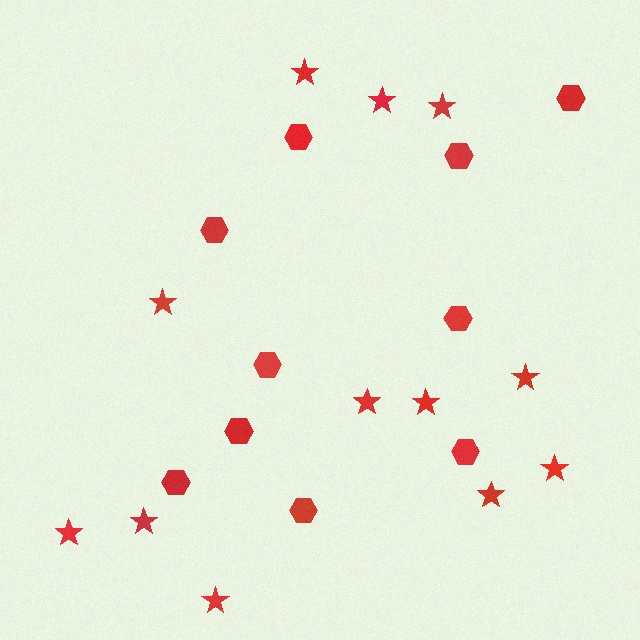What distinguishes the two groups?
There are 2 groups: one group of stars (12) and one group of hexagons (10).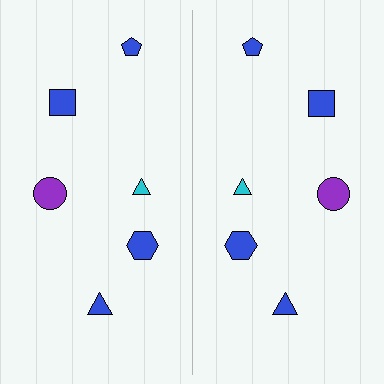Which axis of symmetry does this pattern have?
The pattern has a vertical axis of symmetry running through the center of the image.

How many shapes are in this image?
There are 12 shapes in this image.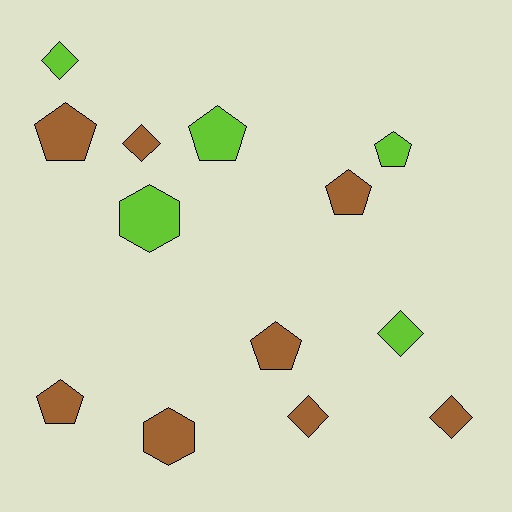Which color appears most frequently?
Brown, with 8 objects.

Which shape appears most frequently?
Pentagon, with 6 objects.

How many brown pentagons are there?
There are 4 brown pentagons.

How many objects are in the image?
There are 13 objects.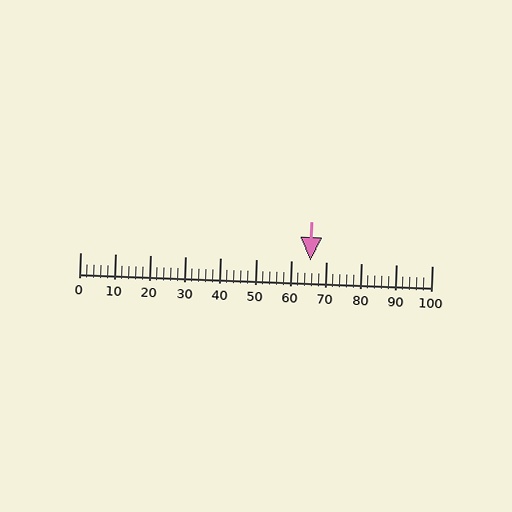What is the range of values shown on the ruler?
The ruler shows values from 0 to 100.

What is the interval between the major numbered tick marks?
The major tick marks are spaced 10 units apart.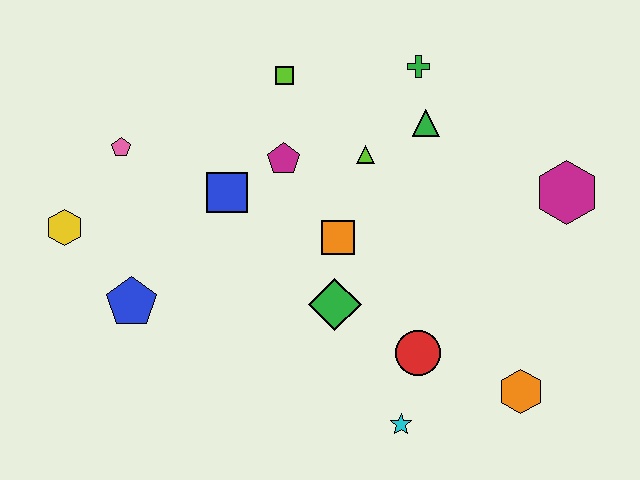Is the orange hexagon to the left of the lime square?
No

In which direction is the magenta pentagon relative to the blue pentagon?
The magenta pentagon is to the right of the blue pentagon.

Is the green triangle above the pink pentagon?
Yes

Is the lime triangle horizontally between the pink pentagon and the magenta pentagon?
No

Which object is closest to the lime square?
The magenta pentagon is closest to the lime square.